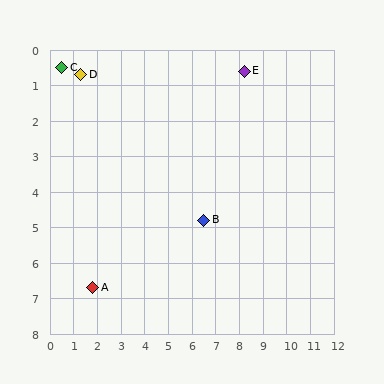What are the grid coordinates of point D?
Point D is at approximately (1.3, 0.7).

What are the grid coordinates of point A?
Point A is at approximately (1.8, 6.7).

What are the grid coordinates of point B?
Point B is at approximately (6.5, 4.8).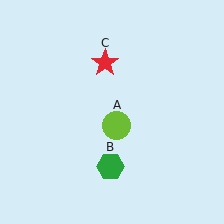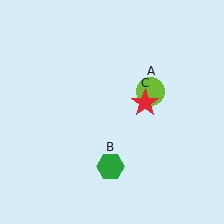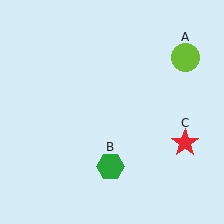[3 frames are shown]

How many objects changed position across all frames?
2 objects changed position: lime circle (object A), red star (object C).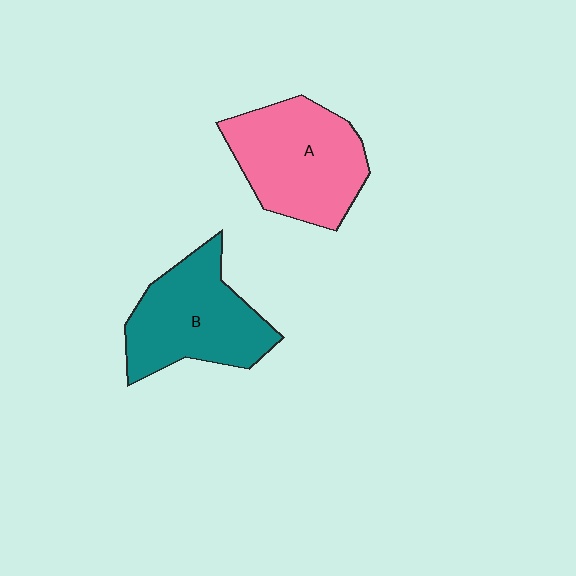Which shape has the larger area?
Shape A (pink).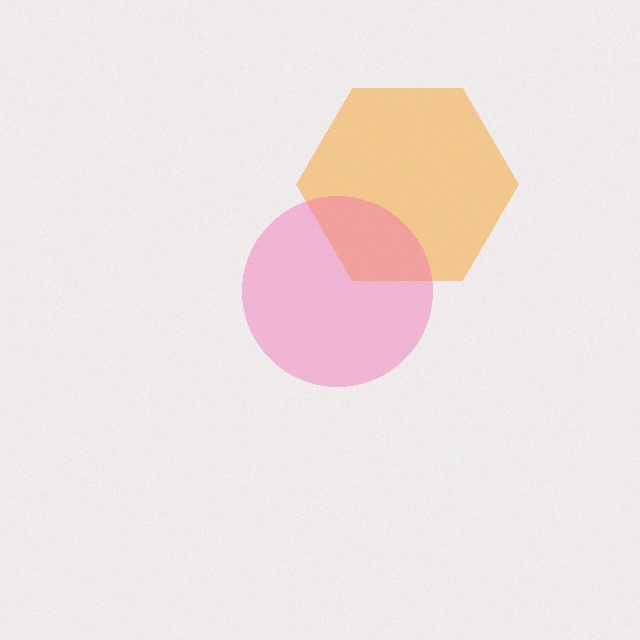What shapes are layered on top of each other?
The layered shapes are: an orange hexagon, a pink circle.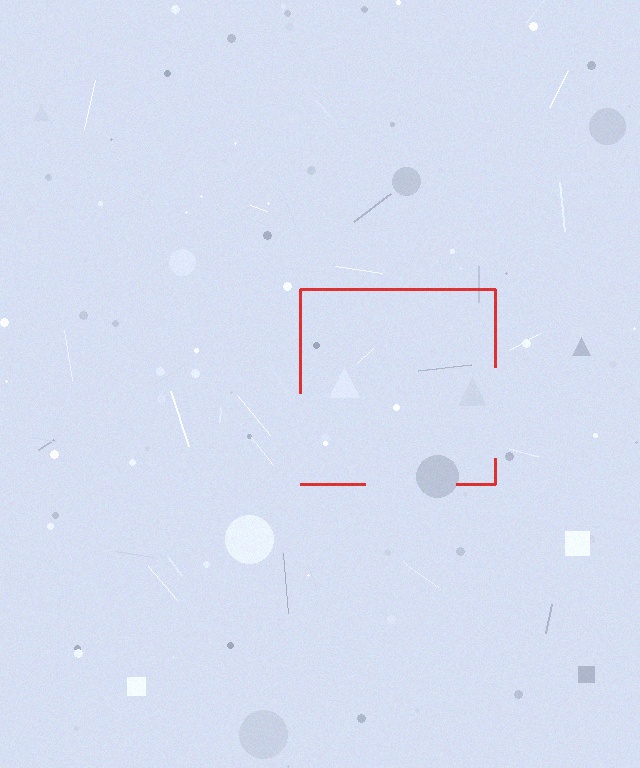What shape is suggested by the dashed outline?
The dashed outline suggests a square.